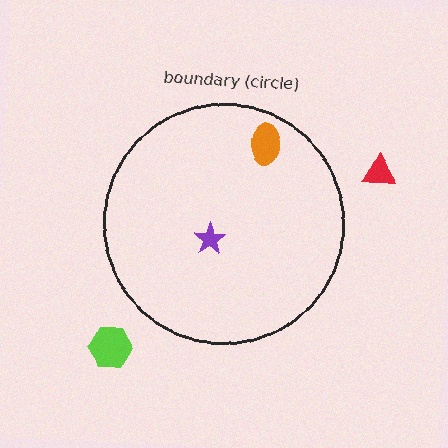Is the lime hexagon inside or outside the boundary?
Outside.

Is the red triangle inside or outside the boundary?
Outside.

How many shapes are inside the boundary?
2 inside, 2 outside.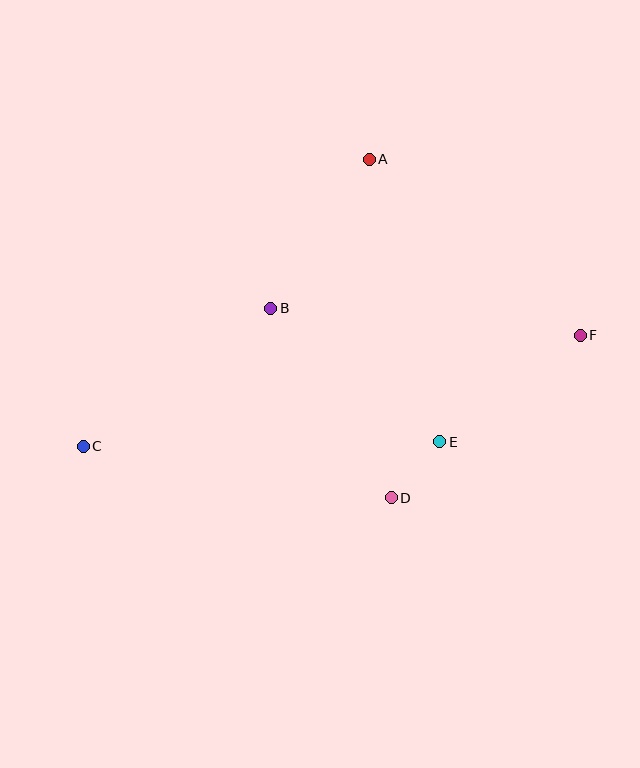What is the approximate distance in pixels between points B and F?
The distance between B and F is approximately 310 pixels.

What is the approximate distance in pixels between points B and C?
The distance between B and C is approximately 233 pixels.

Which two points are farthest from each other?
Points C and F are farthest from each other.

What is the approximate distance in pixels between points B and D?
The distance between B and D is approximately 224 pixels.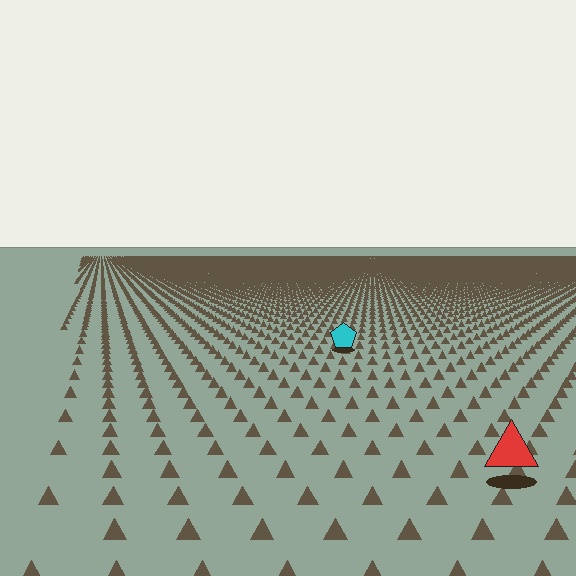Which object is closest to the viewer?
The red triangle is closest. The texture marks near it are larger and more spread out.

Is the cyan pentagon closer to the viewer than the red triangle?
No. The red triangle is closer — you can tell from the texture gradient: the ground texture is coarser near it.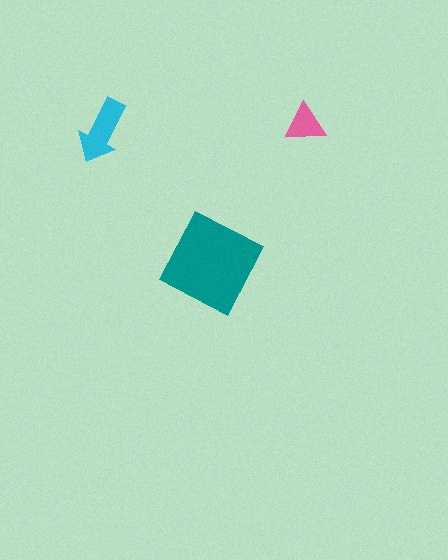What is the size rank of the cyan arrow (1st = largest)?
2nd.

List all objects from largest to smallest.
The teal diamond, the cyan arrow, the pink triangle.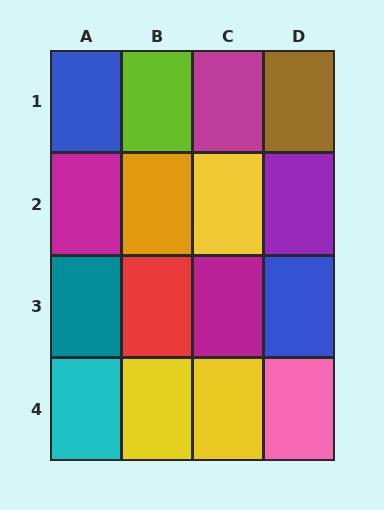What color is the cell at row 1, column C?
Magenta.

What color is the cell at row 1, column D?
Brown.